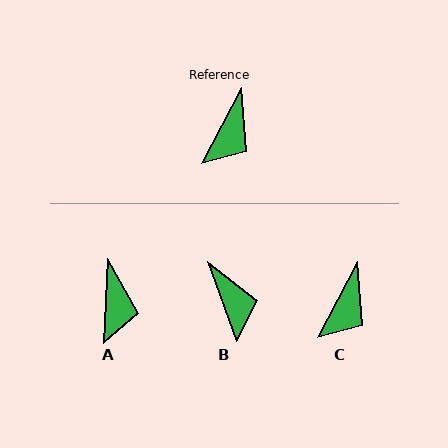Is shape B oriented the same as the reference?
No, it is off by about 47 degrees.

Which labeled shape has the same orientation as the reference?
C.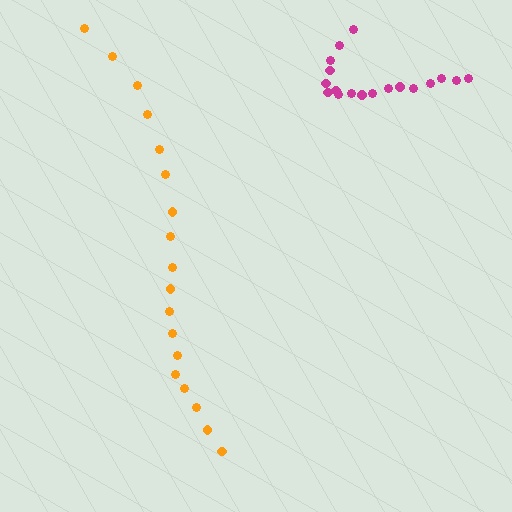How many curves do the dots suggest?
There are 2 distinct paths.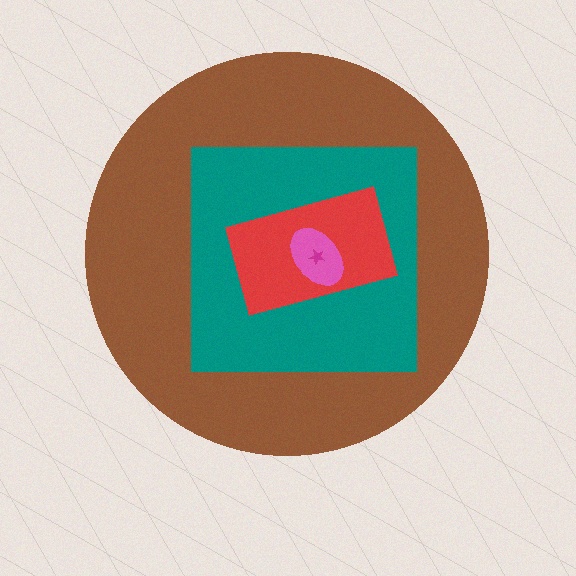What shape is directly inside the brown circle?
The teal square.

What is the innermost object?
The magenta star.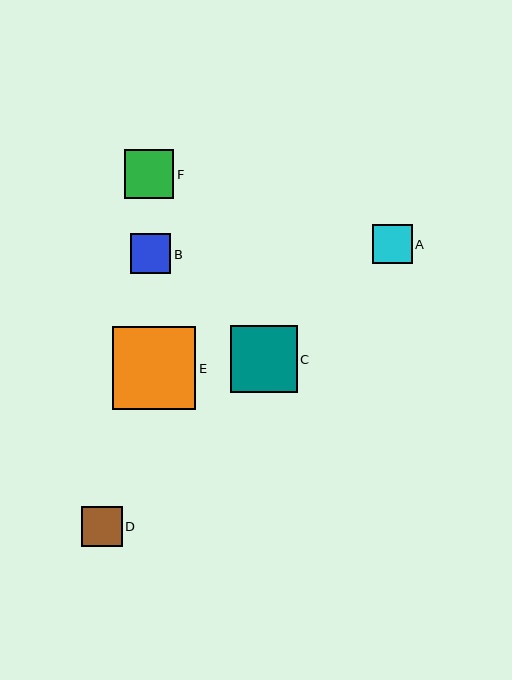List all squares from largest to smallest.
From largest to smallest: E, C, F, D, B, A.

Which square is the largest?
Square E is the largest with a size of approximately 83 pixels.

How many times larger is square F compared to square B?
Square F is approximately 1.2 times the size of square B.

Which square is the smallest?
Square A is the smallest with a size of approximately 40 pixels.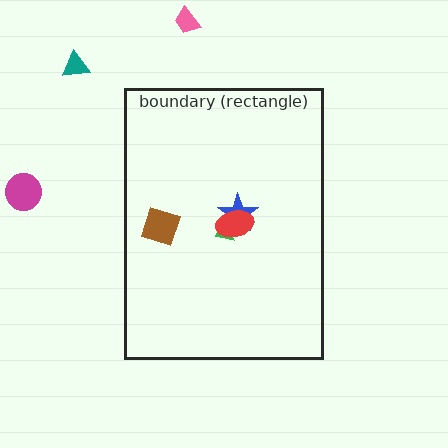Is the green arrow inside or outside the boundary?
Inside.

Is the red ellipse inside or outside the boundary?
Inside.